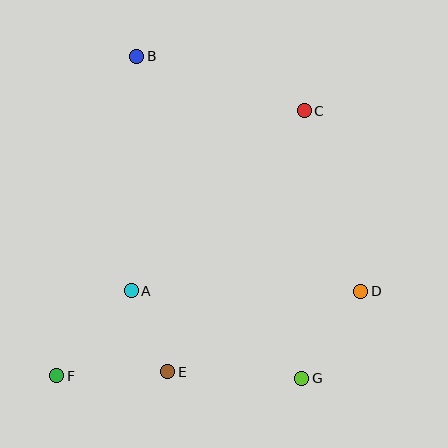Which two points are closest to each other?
Points A and E are closest to each other.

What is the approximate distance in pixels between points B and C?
The distance between B and C is approximately 176 pixels.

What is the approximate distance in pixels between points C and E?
The distance between C and E is approximately 295 pixels.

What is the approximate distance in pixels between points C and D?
The distance between C and D is approximately 189 pixels.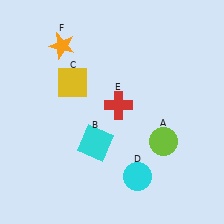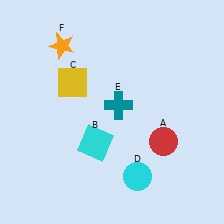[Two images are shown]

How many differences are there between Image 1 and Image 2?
There are 2 differences between the two images.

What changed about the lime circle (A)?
In Image 1, A is lime. In Image 2, it changed to red.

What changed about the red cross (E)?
In Image 1, E is red. In Image 2, it changed to teal.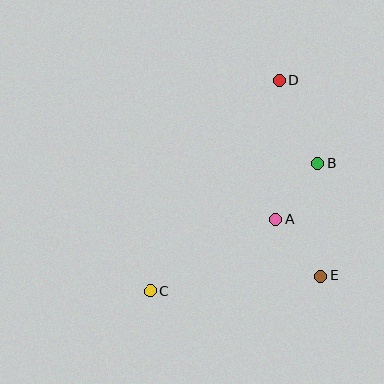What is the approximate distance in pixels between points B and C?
The distance between B and C is approximately 210 pixels.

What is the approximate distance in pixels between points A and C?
The distance between A and C is approximately 145 pixels.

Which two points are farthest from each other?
Points C and D are farthest from each other.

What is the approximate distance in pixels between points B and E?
The distance between B and E is approximately 113 pixels.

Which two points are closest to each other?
Points A and B are closest to each other.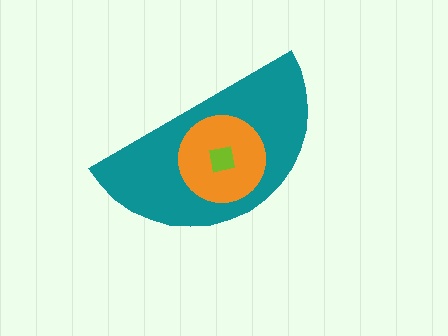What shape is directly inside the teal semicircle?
The orange circle.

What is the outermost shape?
The teal semicircle.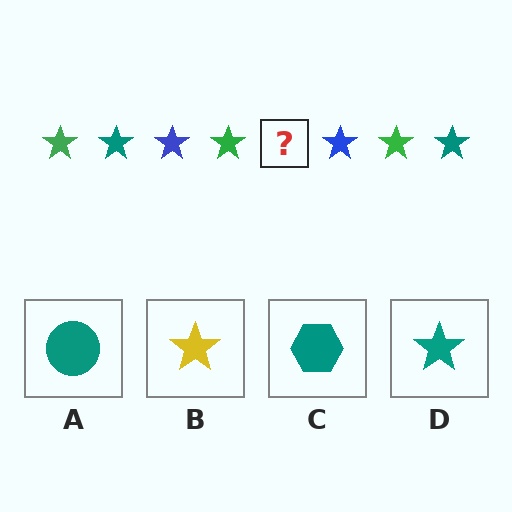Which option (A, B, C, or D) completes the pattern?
D.